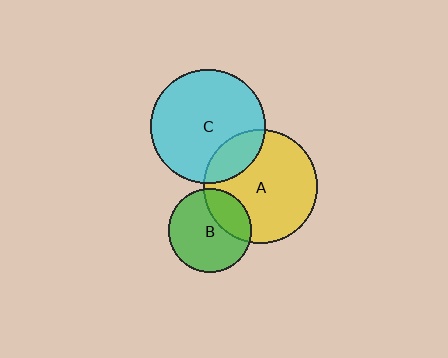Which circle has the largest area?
Circle C (cyan).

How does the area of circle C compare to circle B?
Approximately 1.9 times.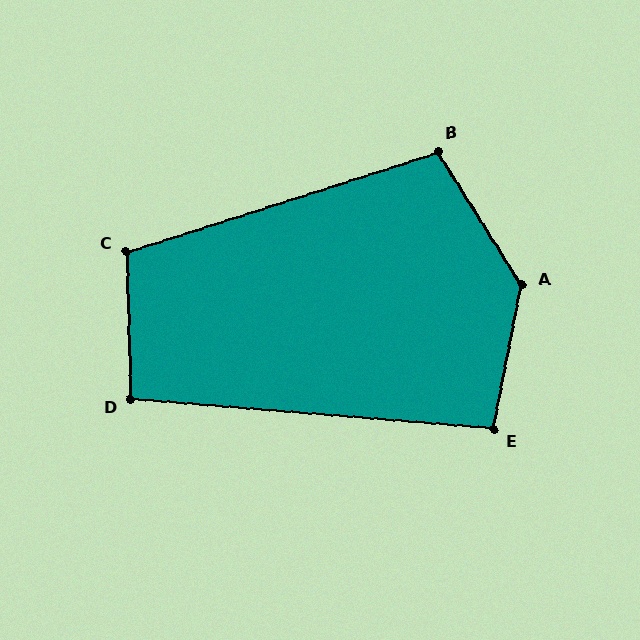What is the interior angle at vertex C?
Approximately 106 degrees (obtuse).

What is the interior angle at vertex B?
Approximately 105 degrees (obtuse).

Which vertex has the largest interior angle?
A, at approximately 136 degrees.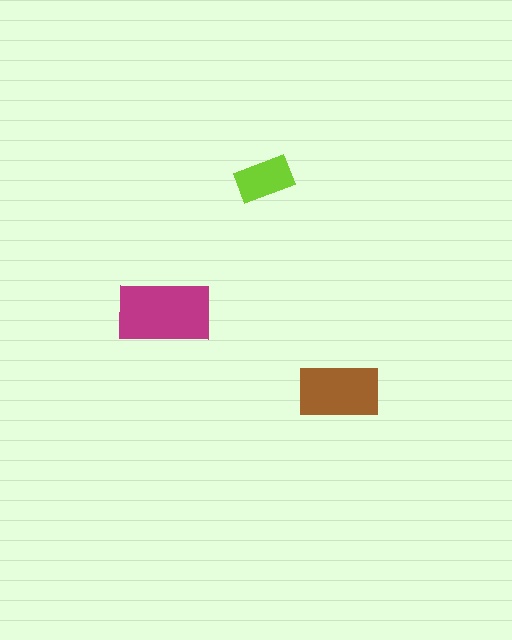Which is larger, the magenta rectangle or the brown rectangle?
The magenta one.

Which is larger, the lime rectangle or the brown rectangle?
The brown one.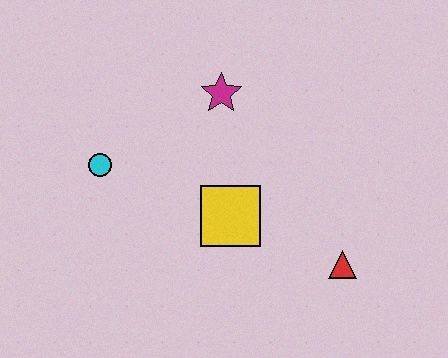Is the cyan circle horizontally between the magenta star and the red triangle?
No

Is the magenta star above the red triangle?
Yes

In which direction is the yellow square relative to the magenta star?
The yellow square is below the magenta star.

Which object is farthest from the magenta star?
The red triangle is farthest from the magenta star.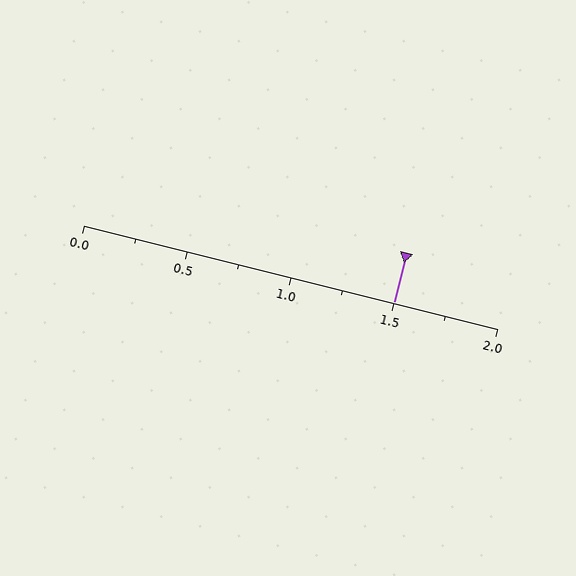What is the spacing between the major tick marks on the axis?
The major ticks are spaced 0.5 apart.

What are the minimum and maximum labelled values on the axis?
The axis runs from 0.0 to 2.0.